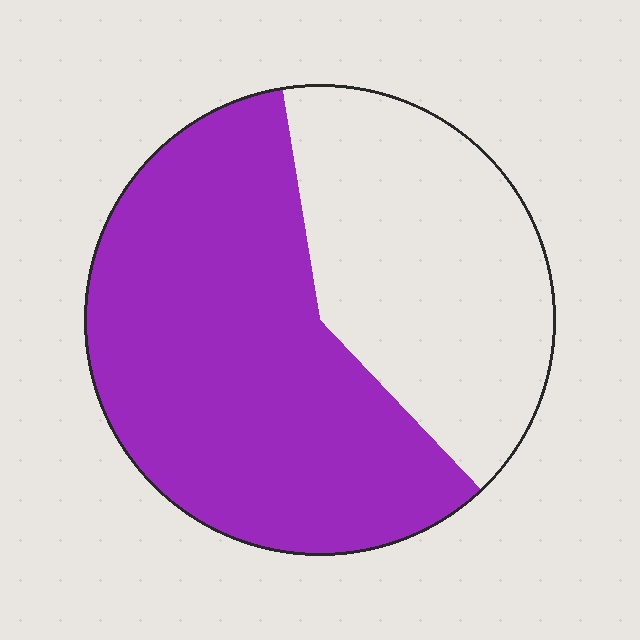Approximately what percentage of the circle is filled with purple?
Approximately 60%.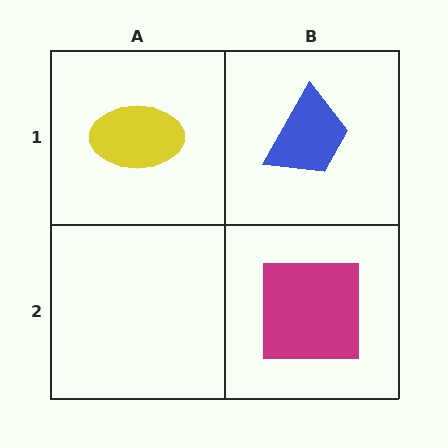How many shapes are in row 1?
2 shapes.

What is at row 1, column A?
A yellow ellipse.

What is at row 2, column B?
A magenta square.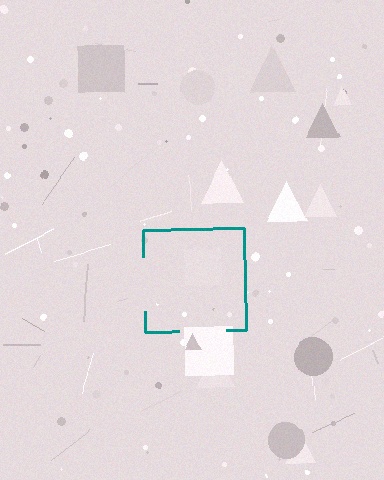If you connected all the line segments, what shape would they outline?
They would outline a square.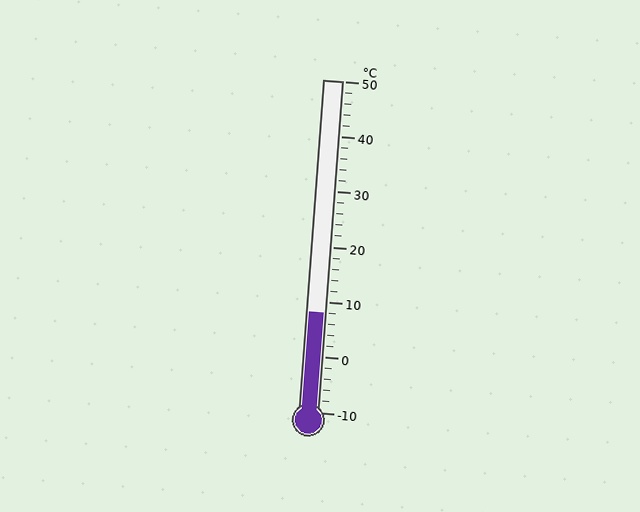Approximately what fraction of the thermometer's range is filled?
The thermometer is filled to approximately 30% of its range.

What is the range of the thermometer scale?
The thermometer scale ranges from -10°C to 50°C.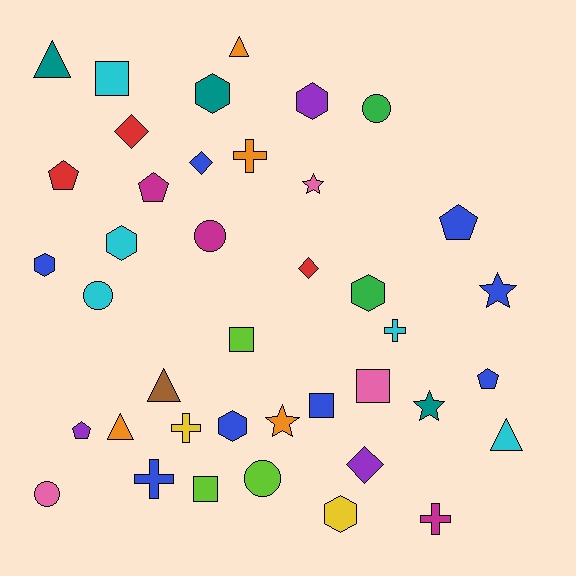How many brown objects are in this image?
There is 1 brown object.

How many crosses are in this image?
There are 5 crosses.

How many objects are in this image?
There are 40 objects.